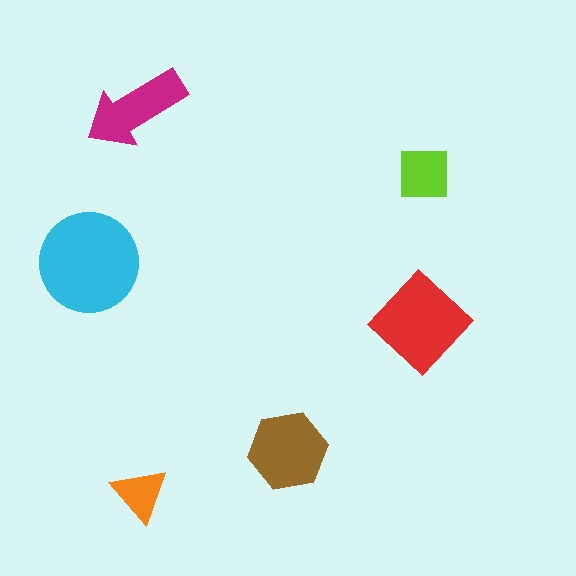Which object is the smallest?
The orange triangle.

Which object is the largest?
The cyan circle.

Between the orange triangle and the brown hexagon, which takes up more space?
The brown hexagon.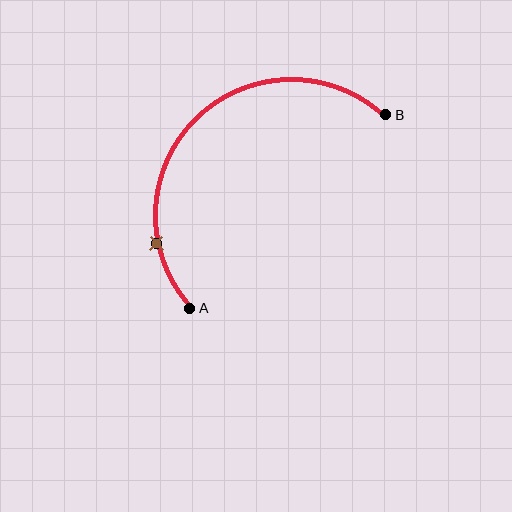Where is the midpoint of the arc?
The arc midpoint is the point on the curve farthest from the straight line joining A and B. It sits above and to the left of that line.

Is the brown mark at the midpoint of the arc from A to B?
No. The brown mark lies on the arc but is closer to endpoint A. The arc midpoint would be at the point on the curve equidistant along the arc from both A and B.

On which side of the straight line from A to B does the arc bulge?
The arc bulges above and to the left of the straight line connecting A and B.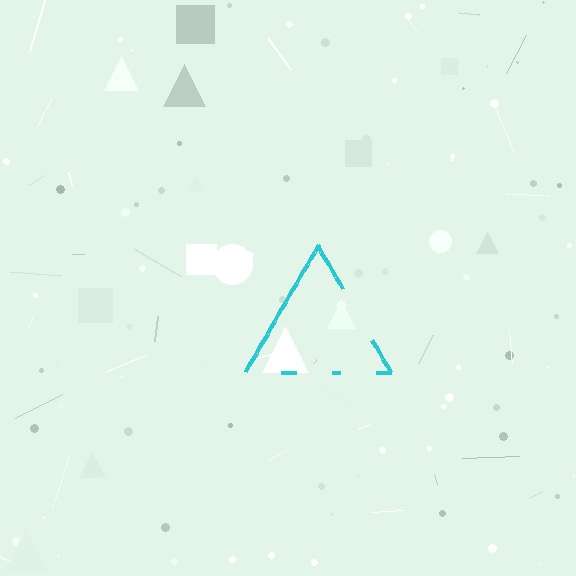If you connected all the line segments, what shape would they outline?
They would outline a triangle.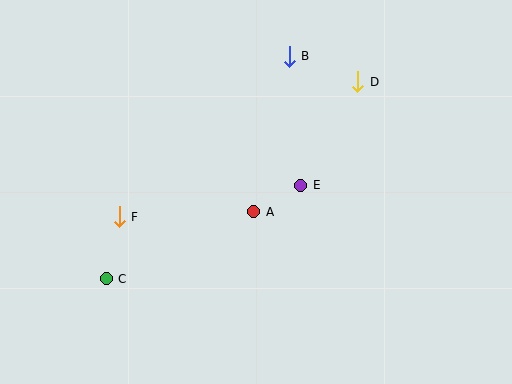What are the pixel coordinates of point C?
Point C is at (106, 279).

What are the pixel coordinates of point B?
Point B is at (289, 56).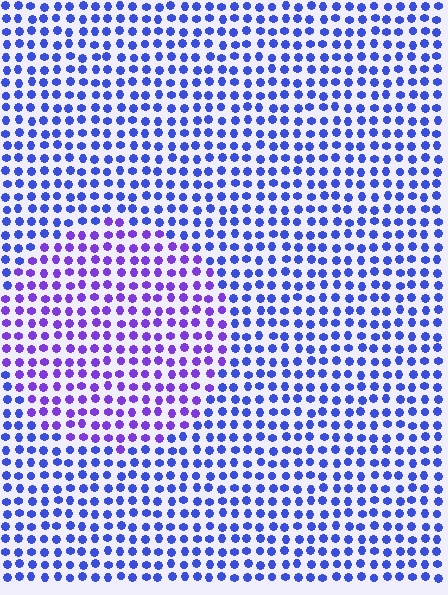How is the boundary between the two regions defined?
The boundary is defined purely by a slight shift in hue (about 33 degrees). Spacing, size, and orientation are identical on both sides.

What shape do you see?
I see a circle.